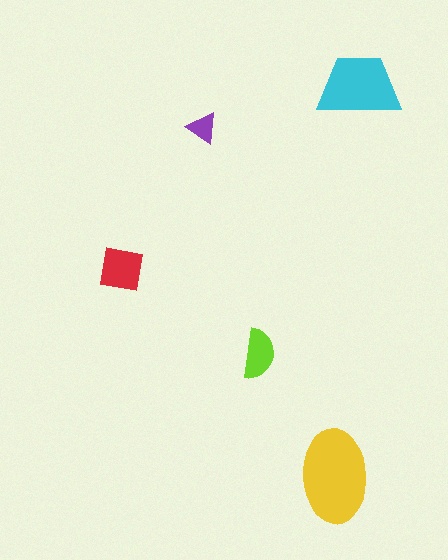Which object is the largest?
The yellow ellipse.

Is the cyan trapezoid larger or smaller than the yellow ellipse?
Smaller.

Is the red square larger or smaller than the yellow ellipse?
Smaller.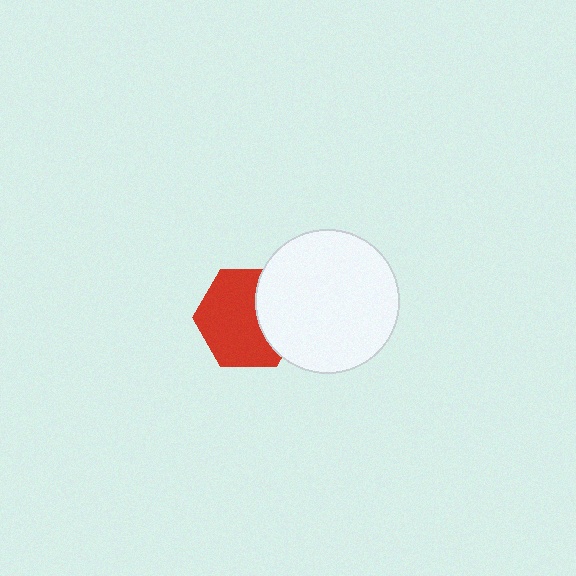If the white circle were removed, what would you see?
You would see the complete red hexagon.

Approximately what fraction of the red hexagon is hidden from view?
Roughly 33% of the red hexagon is hidden behind the white circle.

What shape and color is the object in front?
The object in front is a white circle.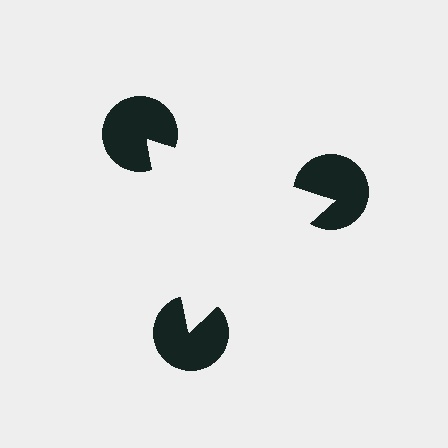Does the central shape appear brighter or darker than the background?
It typically appears slightly brighter than the background, even though no actual brightness change is drawn.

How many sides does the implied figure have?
3 sides.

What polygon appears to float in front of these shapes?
An illusory triangle — its edges are inferred from the aligned wedge cuts in the pac-man discs, not physically drawn.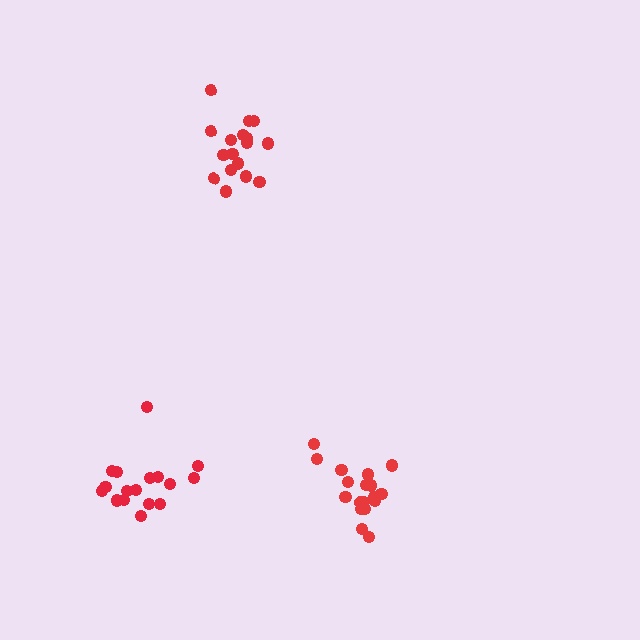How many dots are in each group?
Group 1: 19 dots, Group 2: 17 dots, Group 3: 17 dots (53 total).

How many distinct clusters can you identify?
There are 3 distinct clusters.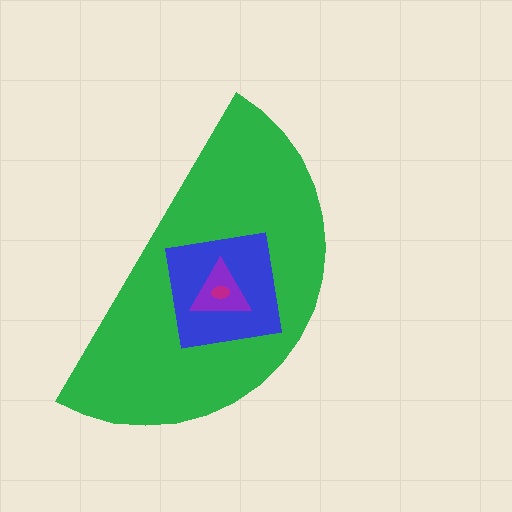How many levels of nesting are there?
4.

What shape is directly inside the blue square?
The purple triangle.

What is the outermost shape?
The green semicircle.